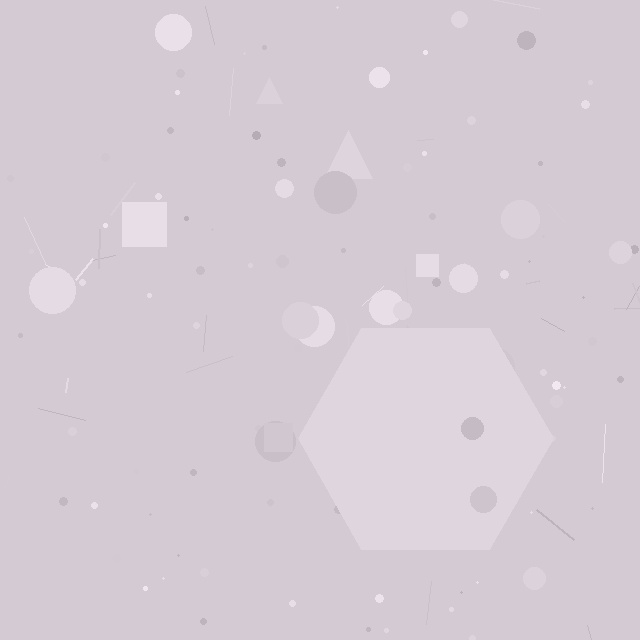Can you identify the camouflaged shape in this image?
The camouflaged shape is a hexagon.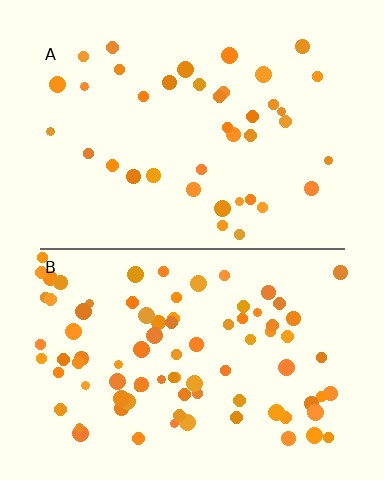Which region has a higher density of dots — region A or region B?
B (the bottom).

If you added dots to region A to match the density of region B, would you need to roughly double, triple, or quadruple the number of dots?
Approximately double.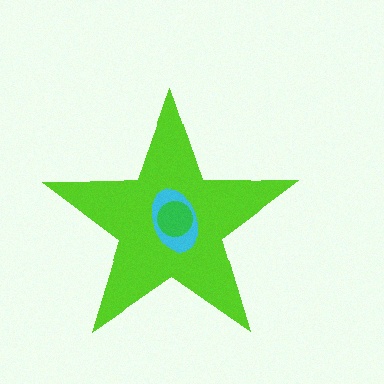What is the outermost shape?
The lime star.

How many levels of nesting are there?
3.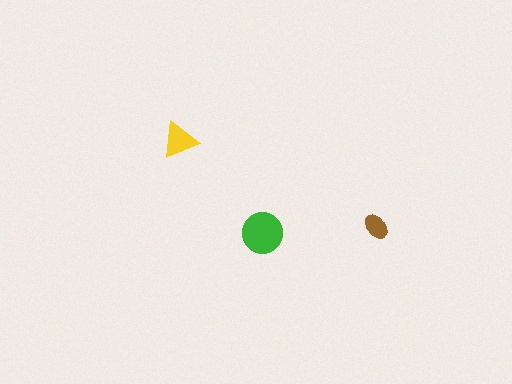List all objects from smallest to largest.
The brown ellipse, the yellow triangle, the green circle.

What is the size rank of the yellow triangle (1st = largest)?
2nd.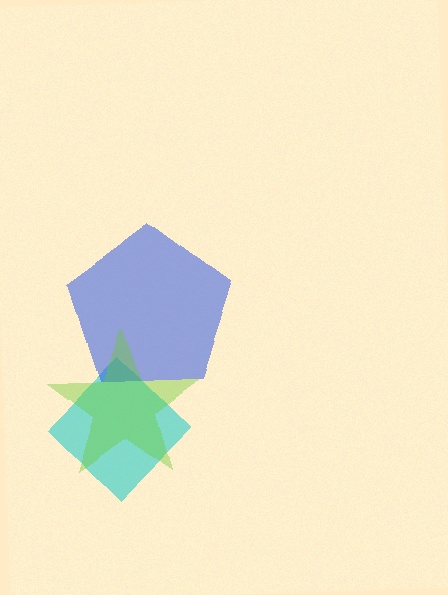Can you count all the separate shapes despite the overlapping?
Yes, there are 3 separate shapes.